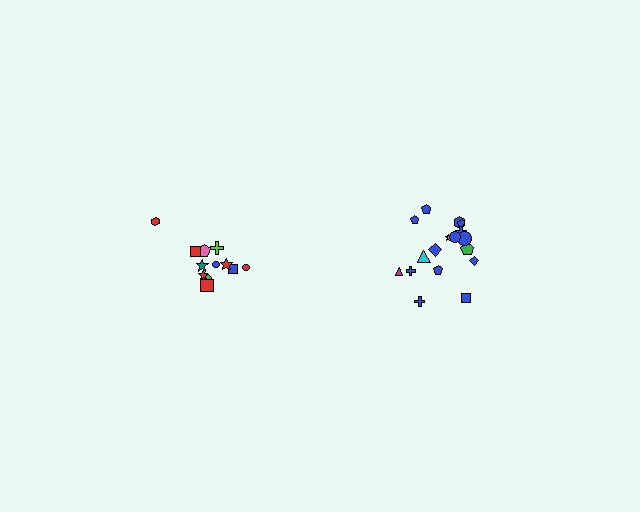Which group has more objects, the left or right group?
The right group.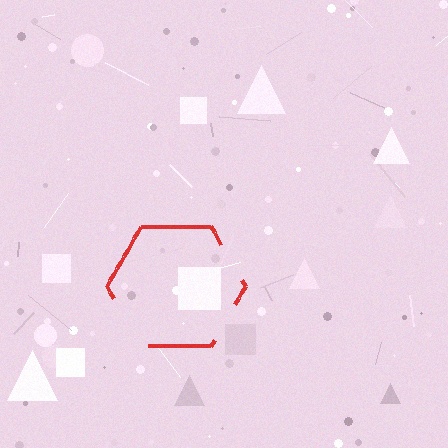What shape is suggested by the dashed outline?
The dashed outline suggests a hexagon.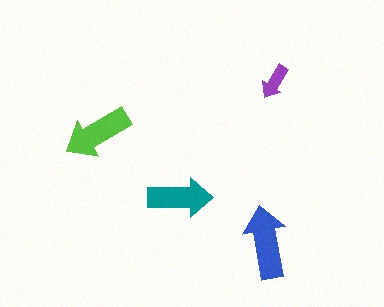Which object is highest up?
The purple arrow is topmost.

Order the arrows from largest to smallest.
the blue one, the lime one, the teal one, the purple one.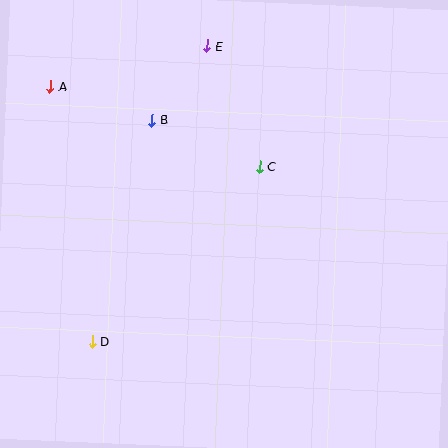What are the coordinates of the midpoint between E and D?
The midpoint between E and D is at (150, 194).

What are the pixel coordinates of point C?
Point C is at (260, 167).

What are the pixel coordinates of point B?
Point B is at (152, 120).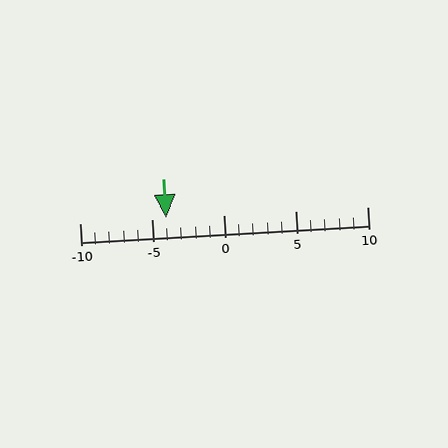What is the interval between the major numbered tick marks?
The major tick marks are spaced 5 units apart.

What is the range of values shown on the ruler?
The ruler shows values from -10 to 10.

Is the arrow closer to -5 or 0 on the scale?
The arrow is closer to -5.